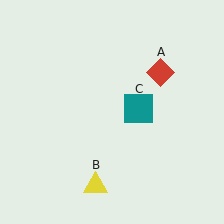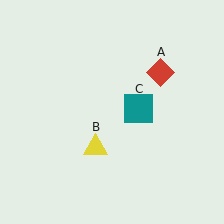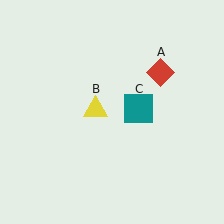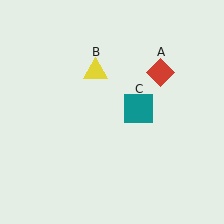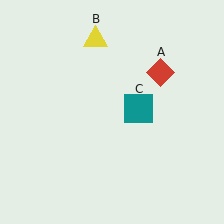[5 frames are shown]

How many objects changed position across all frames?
1 object changed position: yellow triangle (object B).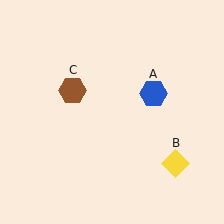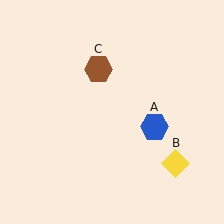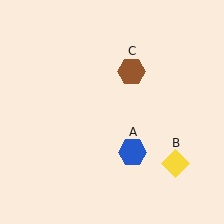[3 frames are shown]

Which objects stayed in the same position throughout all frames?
Yellow diamond (object B) remained stationary.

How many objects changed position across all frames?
2 objects changed position: blue hexagon (object A), brown hexagon (object C).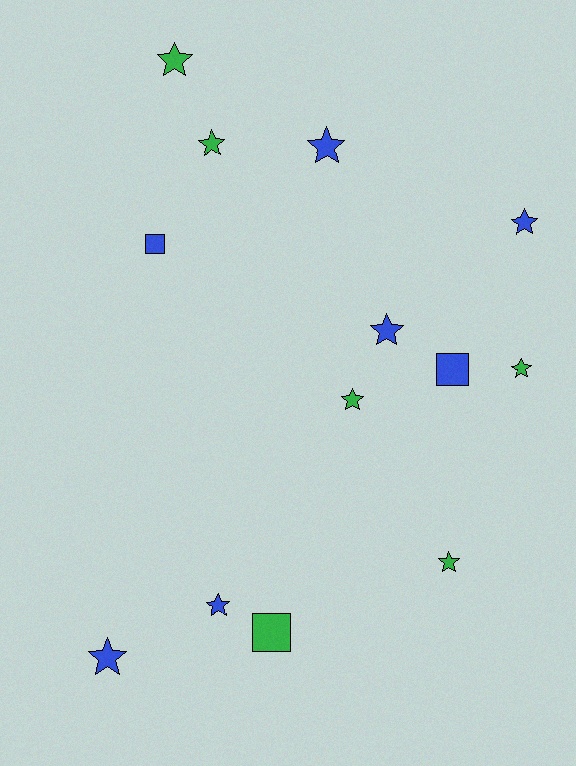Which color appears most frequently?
Blue, with 7 objects.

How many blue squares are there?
There are 2 blue squares.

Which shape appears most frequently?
Star, with 10 objects.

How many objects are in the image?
There are 13 objects.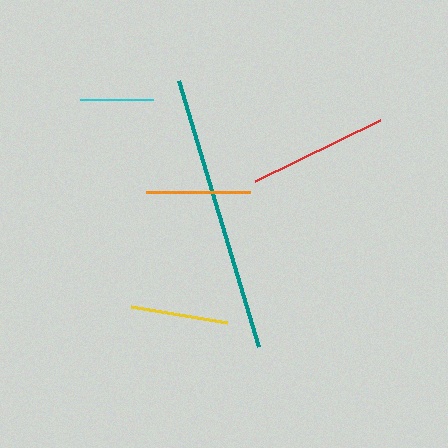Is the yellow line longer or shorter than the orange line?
The orange line is longer than the yellow line.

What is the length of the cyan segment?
The cyan segment is approximately 72 pixels long.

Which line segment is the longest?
The teal line is the longest at approximately 278 pixels.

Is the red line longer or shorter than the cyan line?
The red line is longer than the cyan line.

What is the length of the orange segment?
The orange segment is approximately 104 pixels long.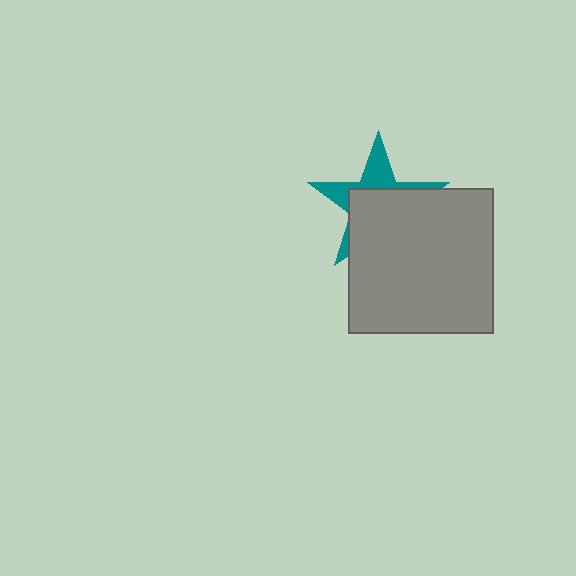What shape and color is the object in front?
The object in front is a gray square.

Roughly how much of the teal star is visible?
A small part of it is visible (roughly 36%).